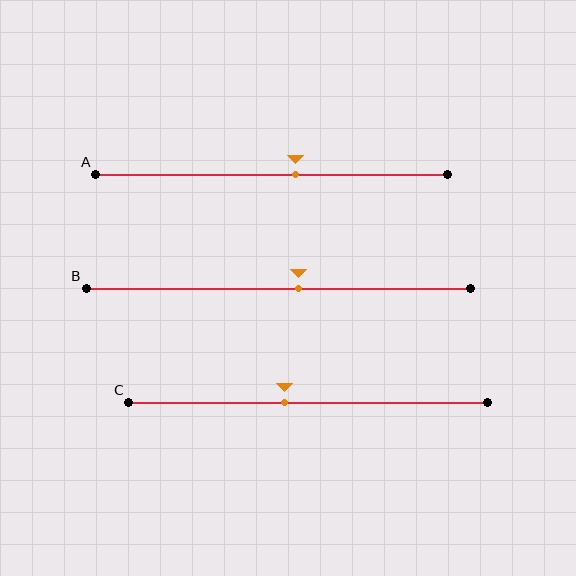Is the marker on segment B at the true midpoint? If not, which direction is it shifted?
No, the marker on segment B is shifted to the right by about 5% of the segment length.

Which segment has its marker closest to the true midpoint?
Segment B has its marker closest to the true midpoint.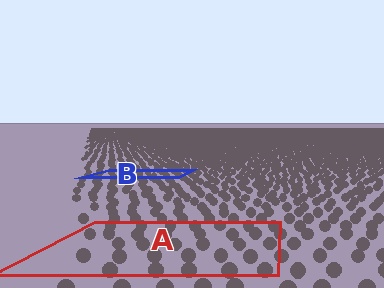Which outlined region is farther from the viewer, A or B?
Region B is farther from the viewer — the texture elements inside it appear smaller and more densely packed.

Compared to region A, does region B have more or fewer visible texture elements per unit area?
Region B has more texture elements per unit area — they are packed more densely because it is farther away.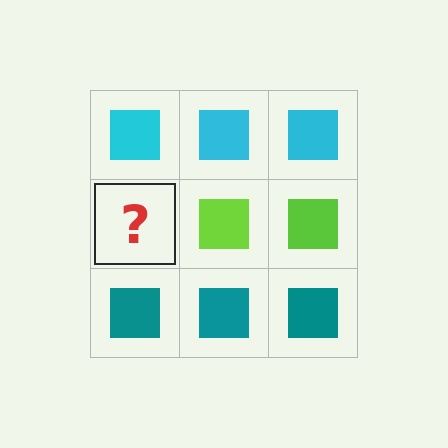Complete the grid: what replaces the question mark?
The question mark should be replaced with a lime square.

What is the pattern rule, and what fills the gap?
The rule is that each row has a consistent color. The gap should be filled with a lime square.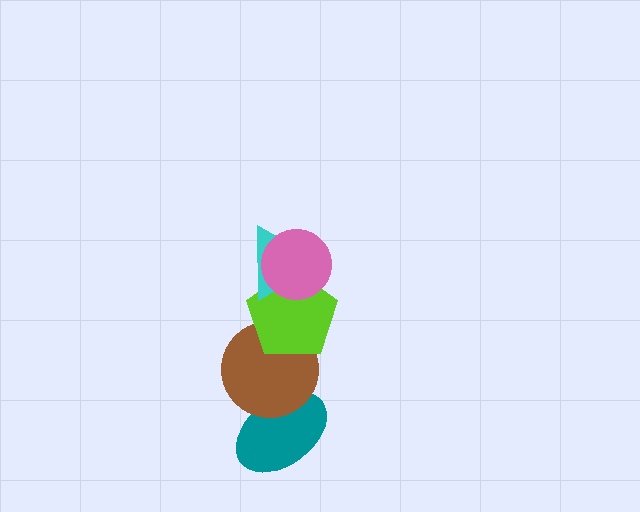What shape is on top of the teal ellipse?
The brown circle is on top of the teal ellipse.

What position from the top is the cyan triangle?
The cyan triangle is 2nd from the top.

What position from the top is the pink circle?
The pink circle is 1st from the top.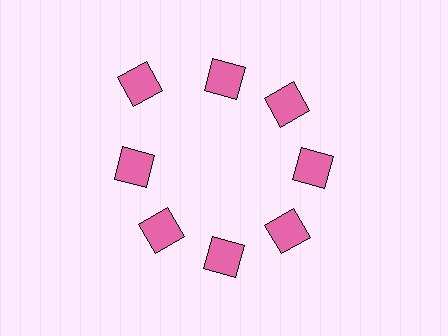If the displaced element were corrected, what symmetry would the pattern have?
It would have 8-fold rotational symmetry — the pattern would map onto itself every 45 degrees.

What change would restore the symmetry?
The symmetry would be restored by moving it inward, back onto the ring so that all 8 squares sit at equal angles and equal distance from the center.